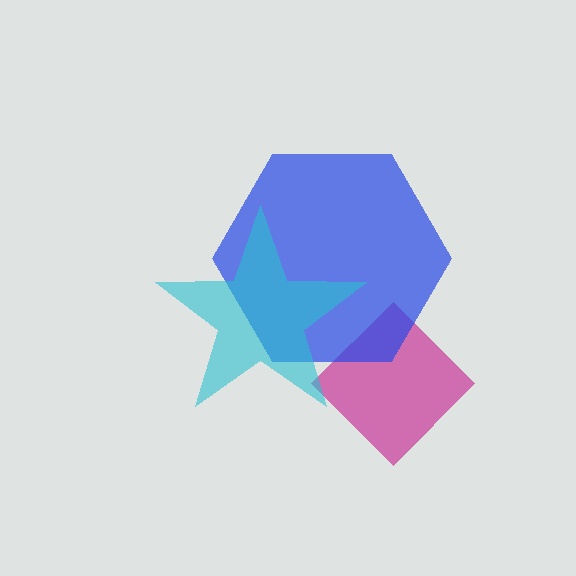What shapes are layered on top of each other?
The layered shapes are: a magenta diamond, a blue hexagon, a cyan star.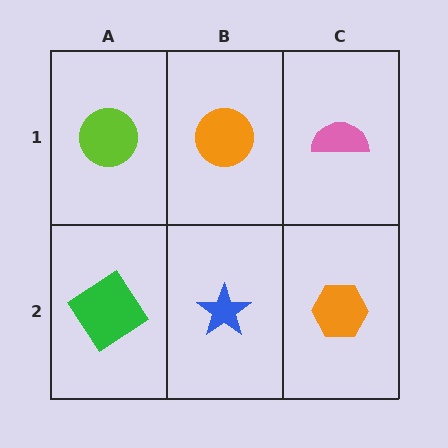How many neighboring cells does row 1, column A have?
2.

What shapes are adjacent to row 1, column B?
A blue star (row 2, column B), a lime circle (row 1, column A), a pink semicircle (row 1, column C).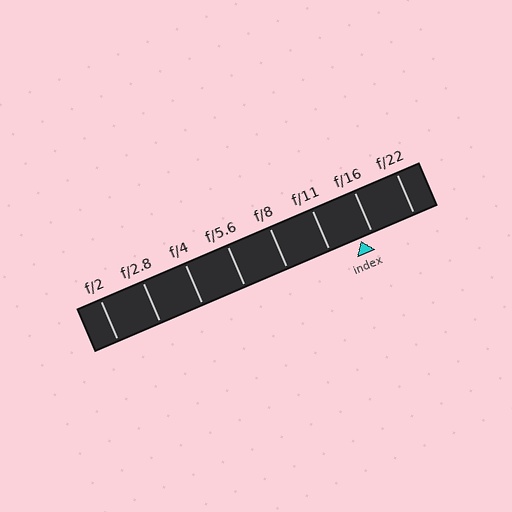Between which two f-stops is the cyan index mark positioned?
The index mark is between f/11 and f/16.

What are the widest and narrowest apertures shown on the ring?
The widest aperture shown is f/2 and the narrowest is f/22.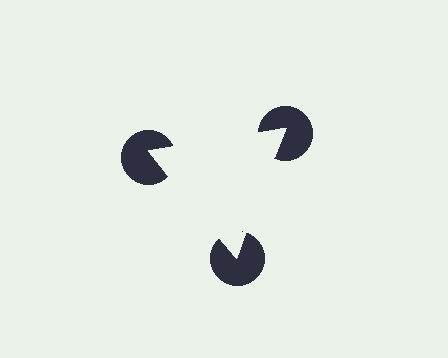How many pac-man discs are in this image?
There are 3 — one at each vertex of the illusory triangle.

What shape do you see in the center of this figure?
An illusory triangle — its edges are inferred from the aligned wedge cuts in the pac-man discs, not physically drawn.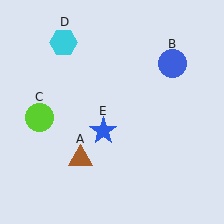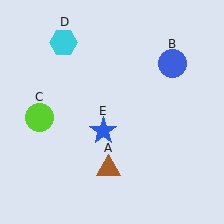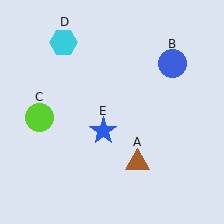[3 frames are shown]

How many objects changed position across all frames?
1 object changed position: brown triangle (object A).